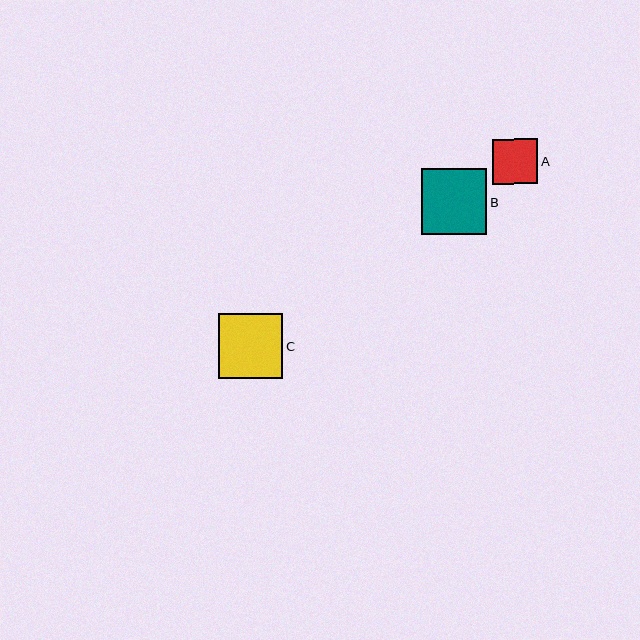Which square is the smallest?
Square A is the smallest with a size of approximately 45 pixels.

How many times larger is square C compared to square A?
Square C is approximately 1.4 times the size of square A.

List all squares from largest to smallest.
From largest to smallest: B, C, A.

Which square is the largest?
Square B is the largest with a size of approximately 66 pixels.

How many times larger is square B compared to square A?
Square B is approximately 1.5 times the size of square A.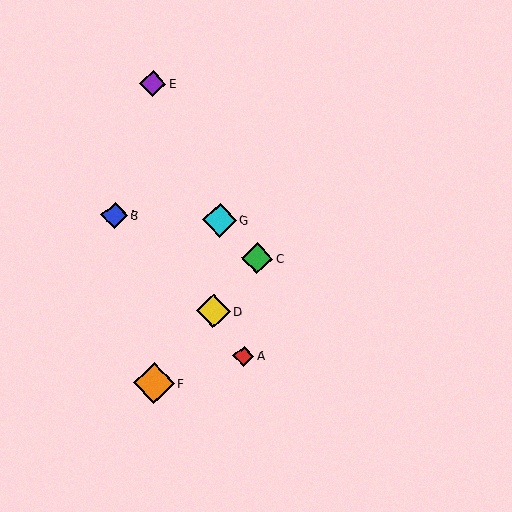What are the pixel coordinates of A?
Object A is at (244, 356).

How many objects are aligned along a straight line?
3 objects (C, D, F) are aligned along a straight line.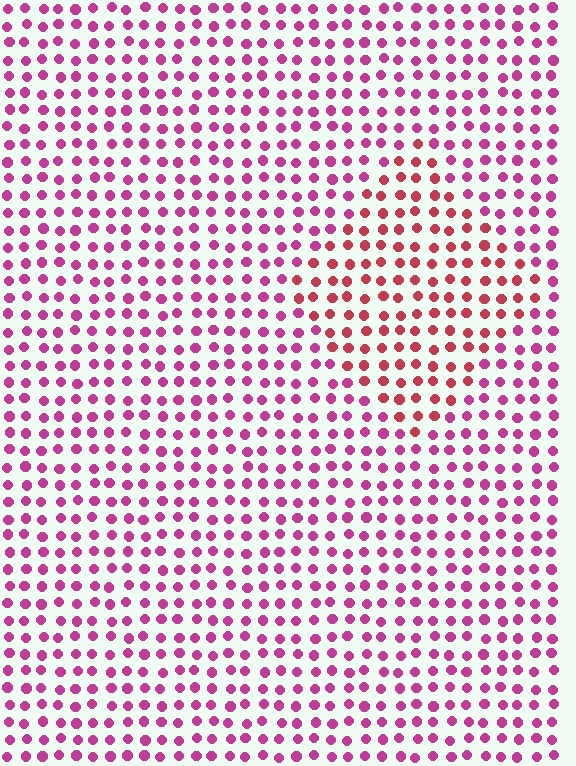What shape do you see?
I see a diamond.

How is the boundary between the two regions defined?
The boundary is defined purely by a slight shift in hue (about 33 degrees). Spacing, size, and orientation are identical on both sides.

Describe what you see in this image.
The image is filled with small magenta elements in a uniform arrangement. A diamond-shaped region is visible where the elements are tinted to a slightly different hue, forming a subtle color boundary.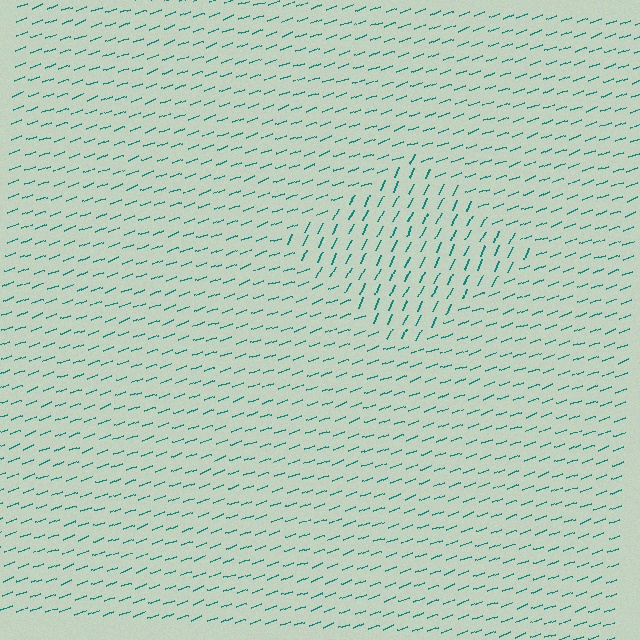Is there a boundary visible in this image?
Yes, there is a texture boundary formed by a change in line orientation.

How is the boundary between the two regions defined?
The boundary is defined purely by a change in line orientation (approximately 45 degrees difference). All lines are the same color and thickness.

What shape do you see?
I see a diamond.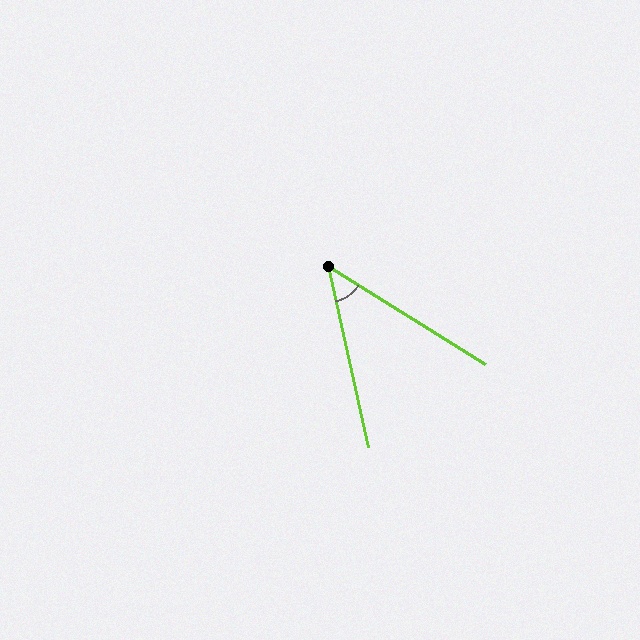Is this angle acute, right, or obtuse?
It is acute.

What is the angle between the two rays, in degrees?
Approximately 46 degrees.